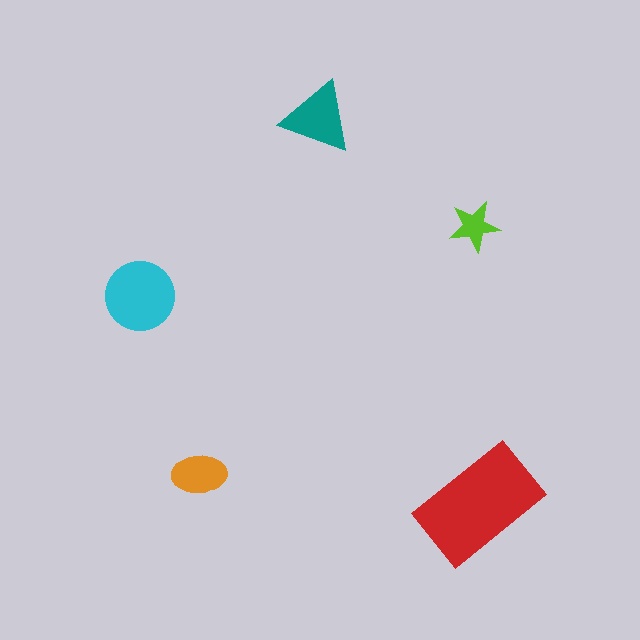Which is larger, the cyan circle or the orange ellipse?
The cyan circle.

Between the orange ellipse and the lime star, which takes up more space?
The orange ellipse.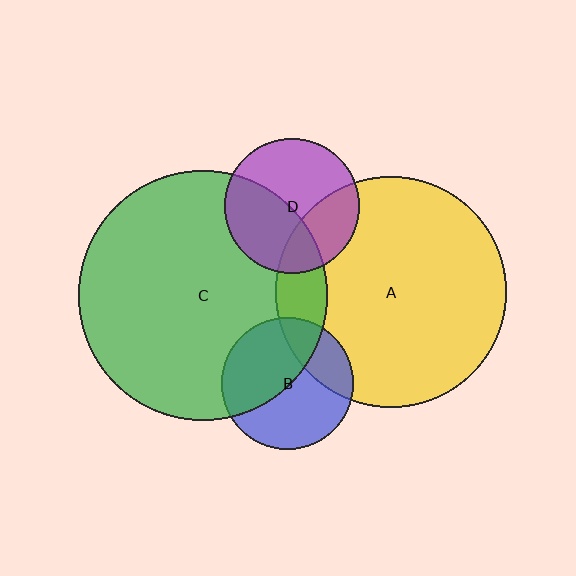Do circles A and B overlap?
Yes.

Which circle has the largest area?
Circle C (green).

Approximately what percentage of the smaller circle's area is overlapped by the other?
Approximately 25%.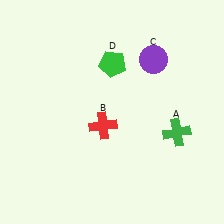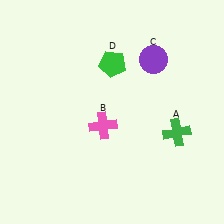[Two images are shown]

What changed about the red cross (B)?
In Image 1, B is red. In Image 2, it changed to pink.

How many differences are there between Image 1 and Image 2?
There is 1 difference between the two images.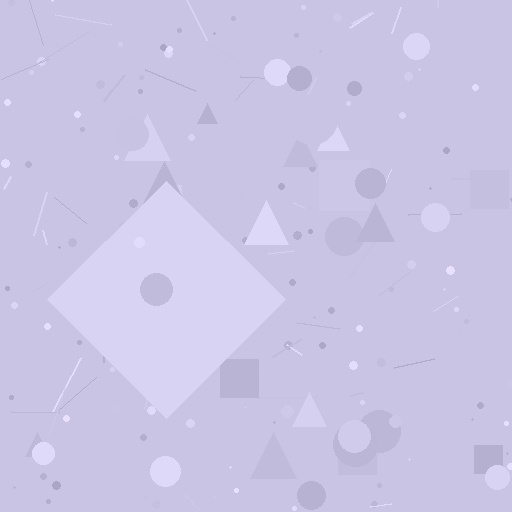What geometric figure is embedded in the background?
A diamond is embedded in the background.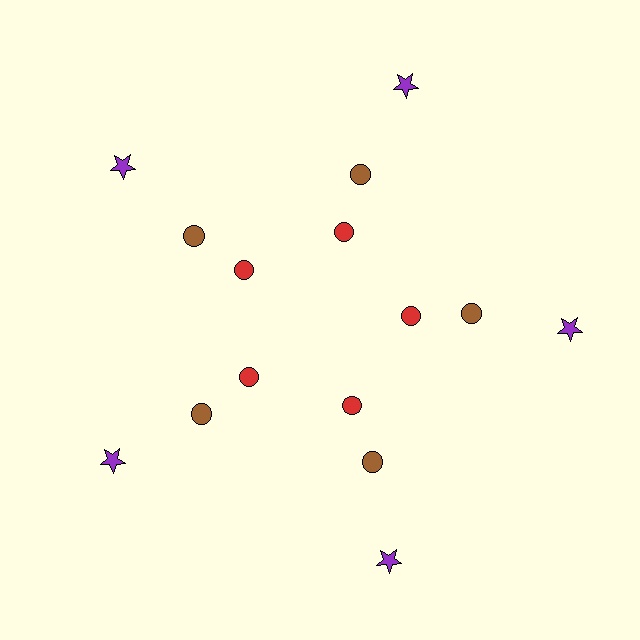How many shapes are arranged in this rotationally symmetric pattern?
There are 15 shapes, arranged in 5 groups of 3.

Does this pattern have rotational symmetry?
Yes, this pattern has 5-fold rotational symmetry. It looks the same after rotating 72 degrees around the center.